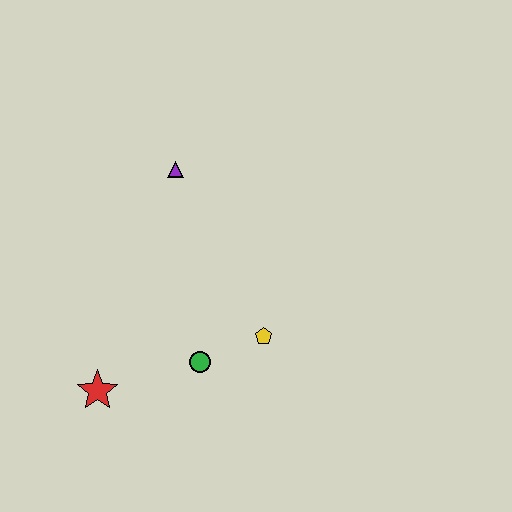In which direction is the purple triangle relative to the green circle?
The purple triangle is above the green circle.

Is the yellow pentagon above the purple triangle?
No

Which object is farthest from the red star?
The purple triangle is farthest from the red star.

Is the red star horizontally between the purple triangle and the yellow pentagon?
No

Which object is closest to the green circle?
The yellow pentagon is closest to the green circle.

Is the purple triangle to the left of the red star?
No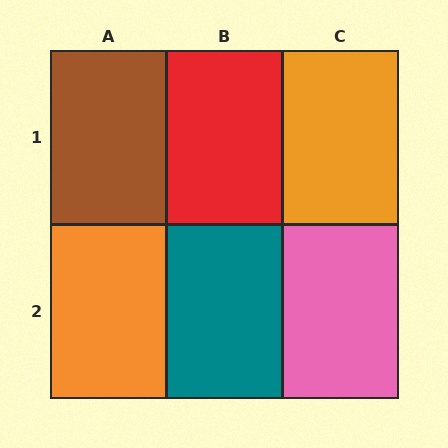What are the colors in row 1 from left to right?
Brown, red, orange.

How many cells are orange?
2 cells are orange.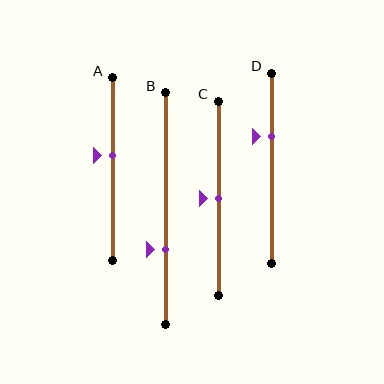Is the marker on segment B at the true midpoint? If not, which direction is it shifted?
No, the marker on segment B is shifted downward by about 18% of the segment length.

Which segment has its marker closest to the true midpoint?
Segment C has its marker closest to the true midpoint.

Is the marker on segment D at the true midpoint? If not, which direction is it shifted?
No, the marker on segment D is shifted upward by about 17% of the segment length.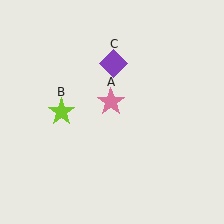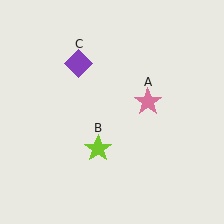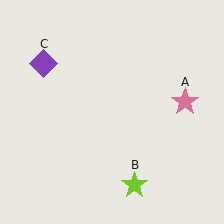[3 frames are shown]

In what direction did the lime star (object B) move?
The lime star (object B) moved down and to the right.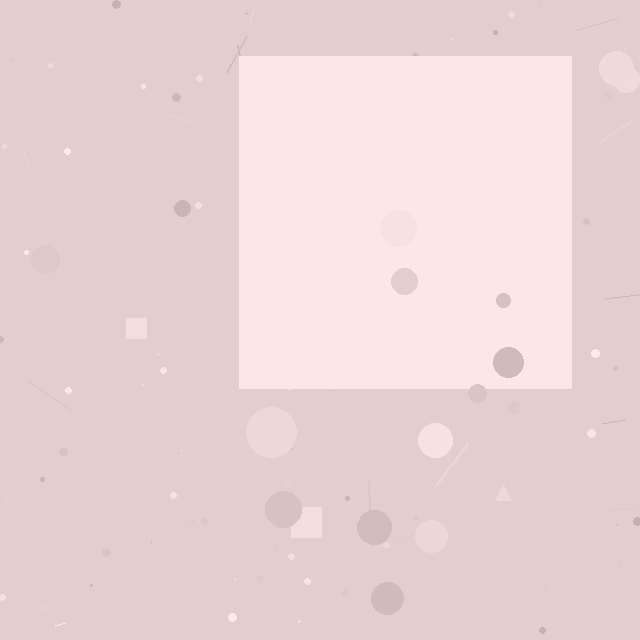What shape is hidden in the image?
A square is hidden in the image.